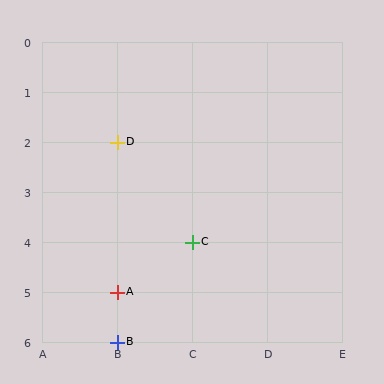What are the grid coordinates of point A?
Point A is at grid coordinates (B, 5).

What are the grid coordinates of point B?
Point B is at grid coordinates (B, 6).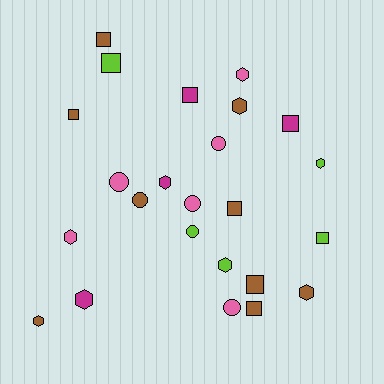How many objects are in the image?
There are 24 objects.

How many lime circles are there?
There is 1 lime circle.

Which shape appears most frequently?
Square, with 9 objects.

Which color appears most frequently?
Brown, with 9 objects.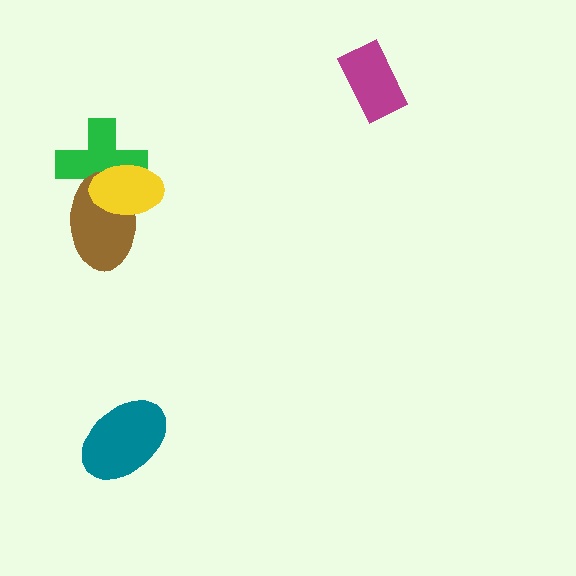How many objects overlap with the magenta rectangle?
0 objects overlap with the magenta rectangle.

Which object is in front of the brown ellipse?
The yellow ellipse is in front of the brown ellipse.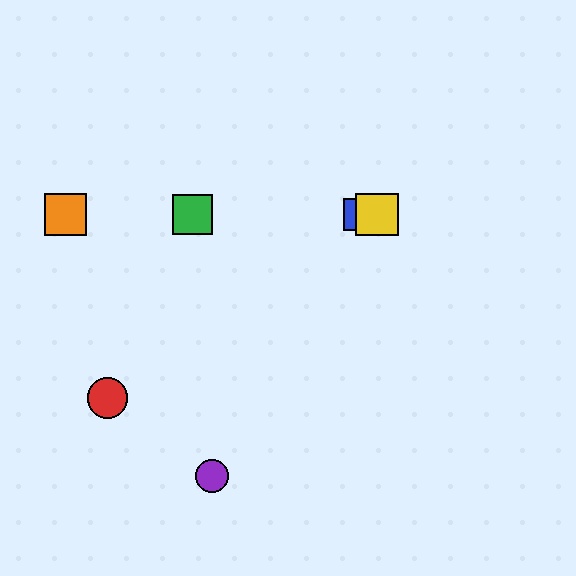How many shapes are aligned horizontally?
4 shapes (the blue square, the green square, the yellow square, the orange square) are aligned horizontally.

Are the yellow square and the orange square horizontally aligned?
Yes, both are at y≈214.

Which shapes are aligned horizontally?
The blue square, the green square, the yellow square, the orange square are aligned horizontally.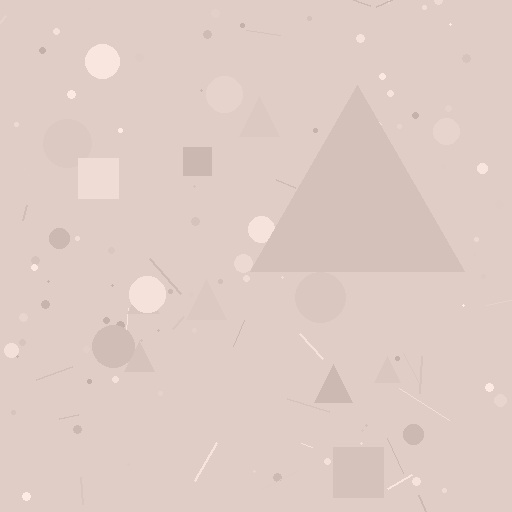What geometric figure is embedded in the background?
A triangle is embedded in the background.